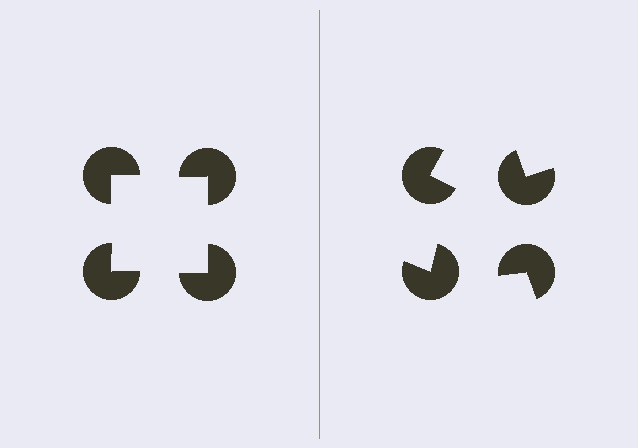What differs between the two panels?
The pac-man discs are positioned identically on both sides; only the wedge orientations differ. On the left they align to a square; on the right they are misaligned.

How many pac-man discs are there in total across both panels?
8 — 4 on each side.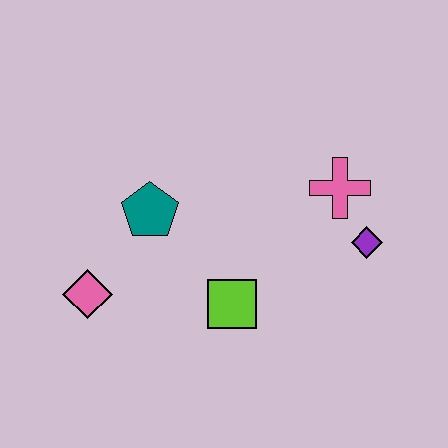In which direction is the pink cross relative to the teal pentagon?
The pink cross is to the right of the teal pentagon.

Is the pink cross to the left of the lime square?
No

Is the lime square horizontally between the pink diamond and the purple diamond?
Yes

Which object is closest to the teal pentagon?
The pink diamond is closest to the teal pentagon.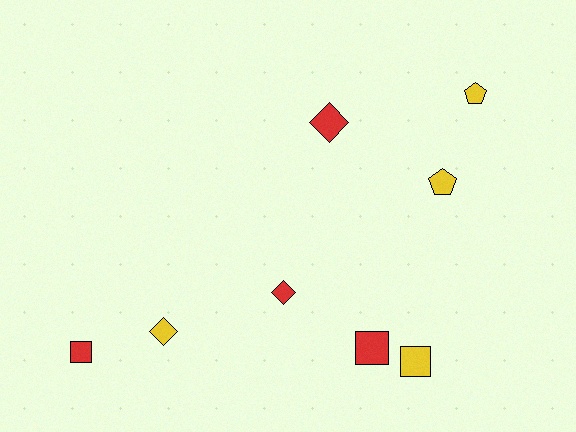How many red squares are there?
There are 2 red squares.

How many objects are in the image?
There are 8 objects.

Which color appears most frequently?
Yellow, with 4 objects.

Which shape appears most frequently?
Diamond, with 3 objects.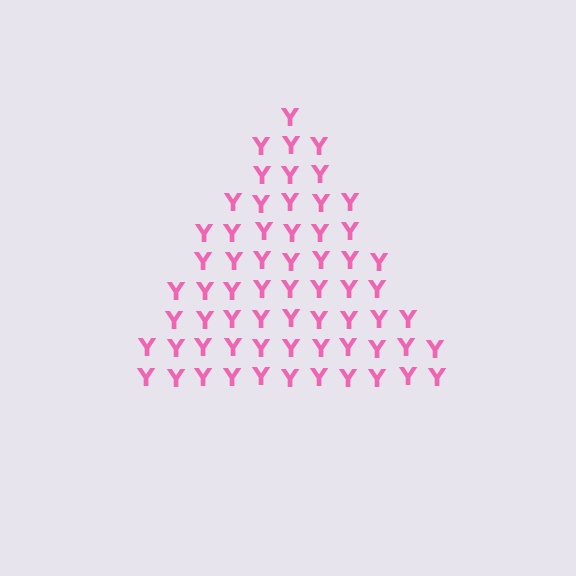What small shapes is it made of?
It is made of small letter Y's.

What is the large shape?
The large shape is a triangle.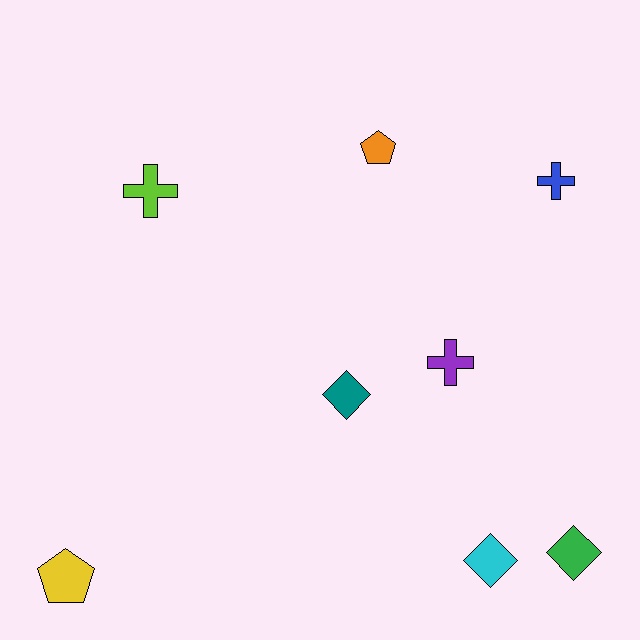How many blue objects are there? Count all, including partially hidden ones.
There is 1 blue object.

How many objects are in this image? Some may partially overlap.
There are 8 objects.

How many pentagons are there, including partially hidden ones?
There are 2 pentagons.